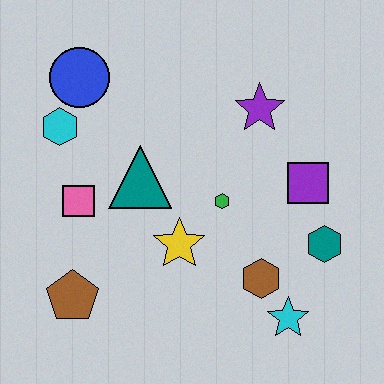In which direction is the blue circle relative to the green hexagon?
The blue circle is to the left of the green hexagon.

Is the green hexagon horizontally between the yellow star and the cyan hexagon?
No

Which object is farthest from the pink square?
The teal hexagon is farthest from the pink square.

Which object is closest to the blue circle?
The cyan hexagon is closest to the blue circle.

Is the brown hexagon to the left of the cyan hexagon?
No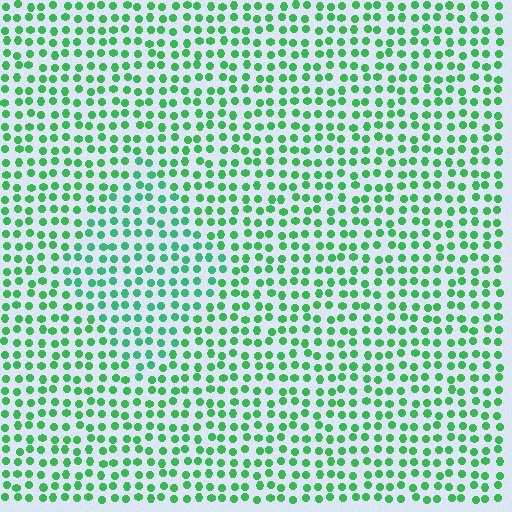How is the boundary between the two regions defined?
The boundary is defined purely by a slight shift in hue (about 19 degrees). Spacing, size, and orientation are identical on both sides.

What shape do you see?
I see a diamond.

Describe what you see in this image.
The image is filled with small green elements in a uniform arrangement. A diamond-shaped region is visible where the elements are tinted to a slightly different hue, forming a subtle color boundary.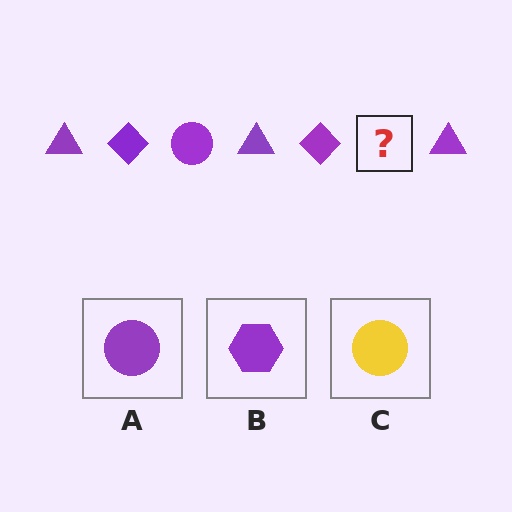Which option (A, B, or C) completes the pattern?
A.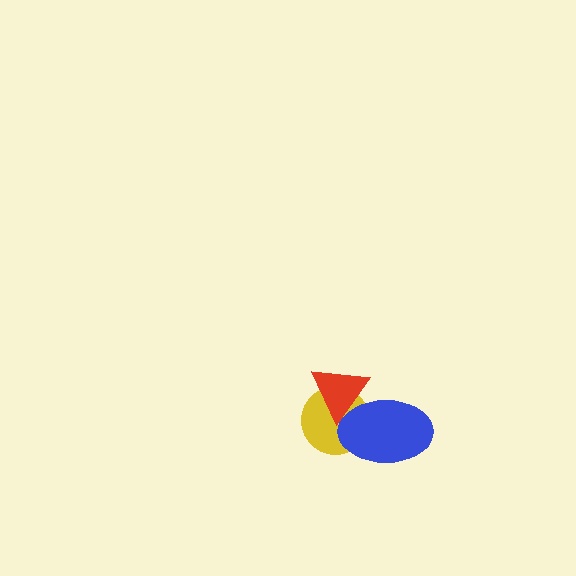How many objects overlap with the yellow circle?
2 objects overlap with the yellow circle.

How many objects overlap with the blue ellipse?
2 objects overlap with the blue ellipse.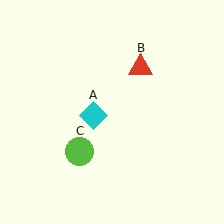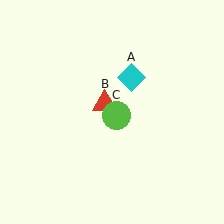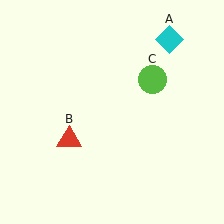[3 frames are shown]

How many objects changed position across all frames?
3 objects changed position: cyan diamond (object A), red triangle (object B), lime circle (object C).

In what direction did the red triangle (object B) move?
The red triangle (object B) moved down and to the left.